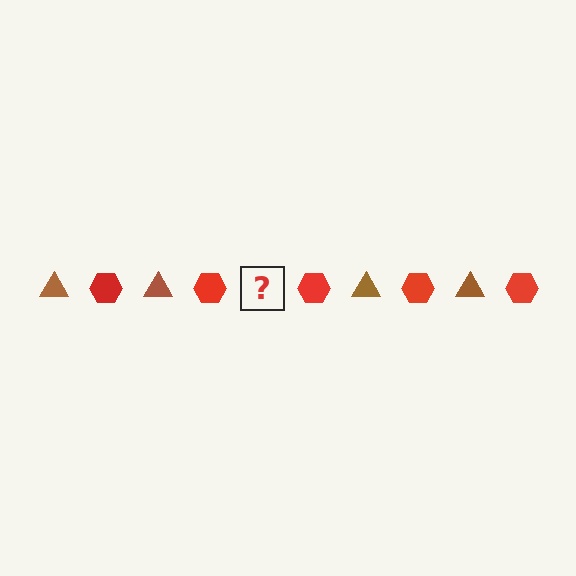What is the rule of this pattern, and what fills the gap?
The rule is that the pattern alternates between brown triangle and red hexagon. The gap should be filled with a brown triangle.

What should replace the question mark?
The question mark should be replaced with a brown triangle.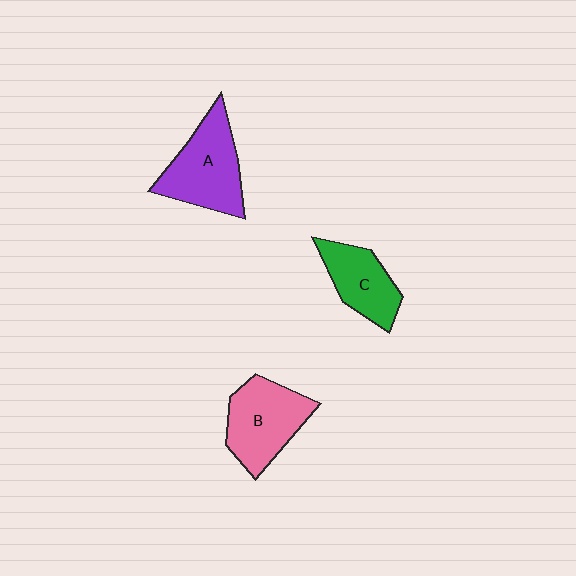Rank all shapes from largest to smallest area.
From largest to smallest: A (purple), B (pink), C (green).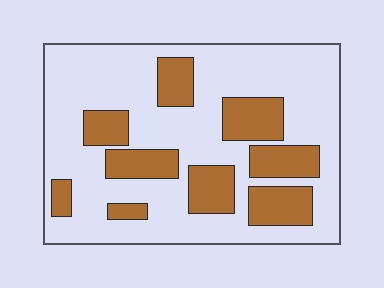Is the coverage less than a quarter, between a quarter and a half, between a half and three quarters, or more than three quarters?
Between a quarter and a half.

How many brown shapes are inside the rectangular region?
9.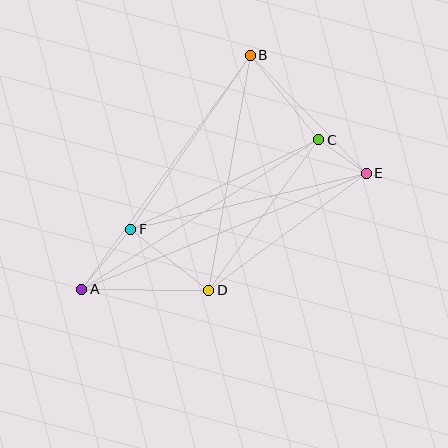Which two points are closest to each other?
Points C and E are closest to each other.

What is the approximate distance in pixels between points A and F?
The distance between A and F is approximately 77 pixels.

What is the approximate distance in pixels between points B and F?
The distance between B and F is approximately 211 pixels.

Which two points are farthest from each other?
Points A and E are farthest from each other.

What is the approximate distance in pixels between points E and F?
The distance between E and F is approximately 242 pixels.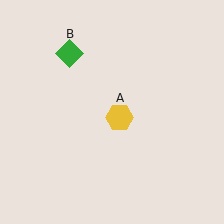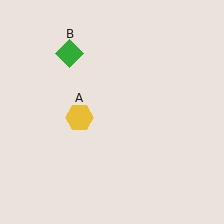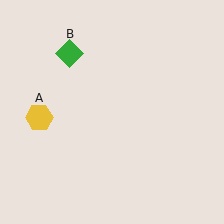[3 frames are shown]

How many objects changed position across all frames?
1 object changed position: yellow hexagon (object A).